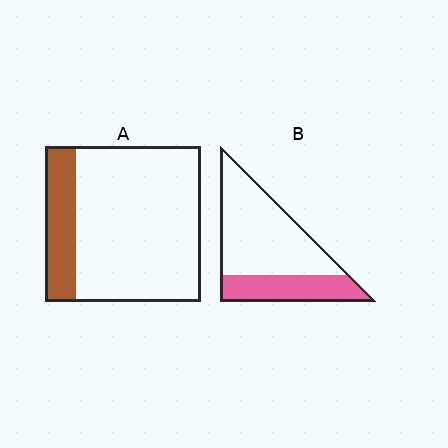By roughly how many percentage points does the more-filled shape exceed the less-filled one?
By roughly 10 percentage points (B over A).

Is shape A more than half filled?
No.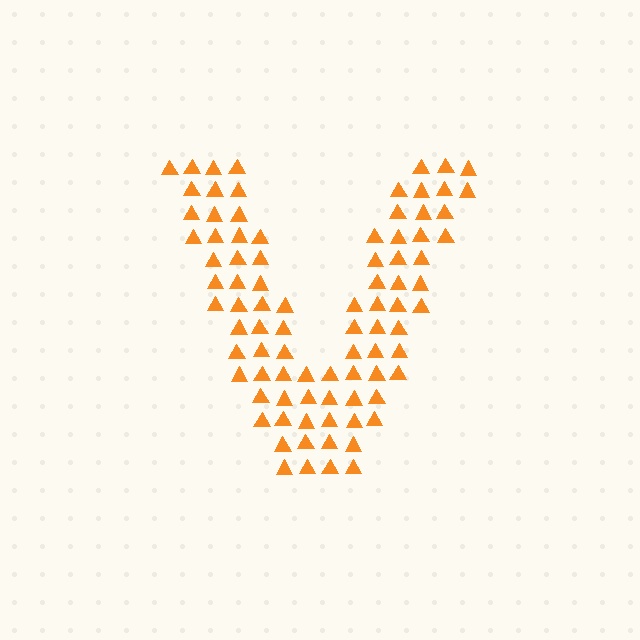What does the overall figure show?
The overall figure shows the letter V.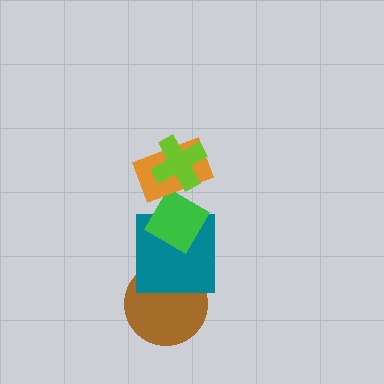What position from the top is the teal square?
The teal square is 4th from the top.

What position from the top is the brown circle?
The brown circle is 5th from the top.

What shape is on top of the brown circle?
The teal square is on top of the brown circle.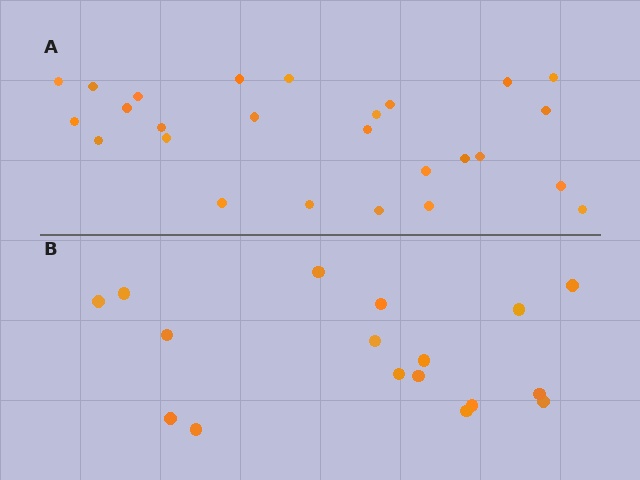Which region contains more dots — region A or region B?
Region A (the top region) has more dots.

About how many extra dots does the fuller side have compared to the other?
Region A has roughly 8 or so more dots than region B.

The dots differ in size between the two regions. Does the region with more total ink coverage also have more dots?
No. Region B has more total ink coverage because its dots are larger, but region A actually contains more individual dots. Total area can be misleading — the number of items is what matters here.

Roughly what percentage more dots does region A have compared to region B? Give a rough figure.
About 55% more.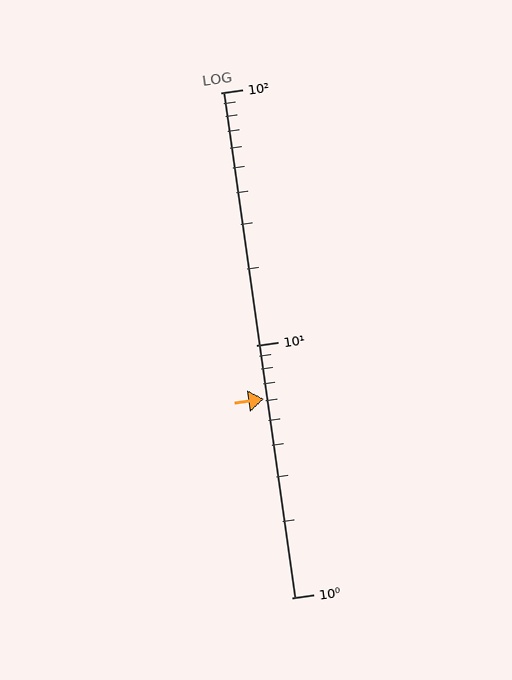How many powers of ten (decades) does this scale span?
The scale spans 2 decades, from 1 to 100.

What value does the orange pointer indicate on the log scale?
The pointer indicates approximately 6.1.